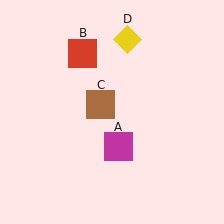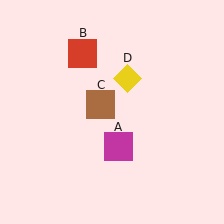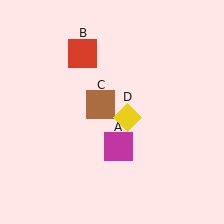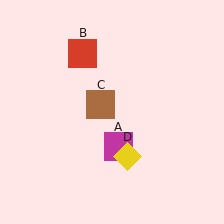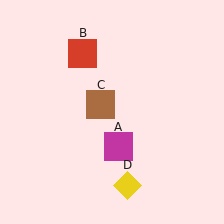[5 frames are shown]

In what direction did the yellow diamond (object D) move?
The yellow diamond (object D) moved down.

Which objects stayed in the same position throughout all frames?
Magenta square (object A) and red square (object B) and brown square (object C) remained stationary.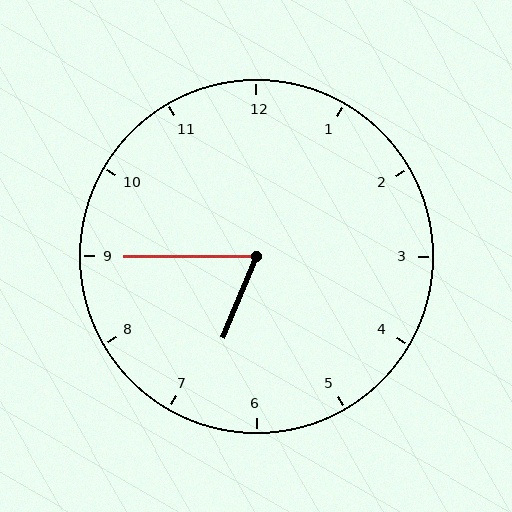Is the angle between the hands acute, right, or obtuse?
It is acute.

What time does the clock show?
6:45.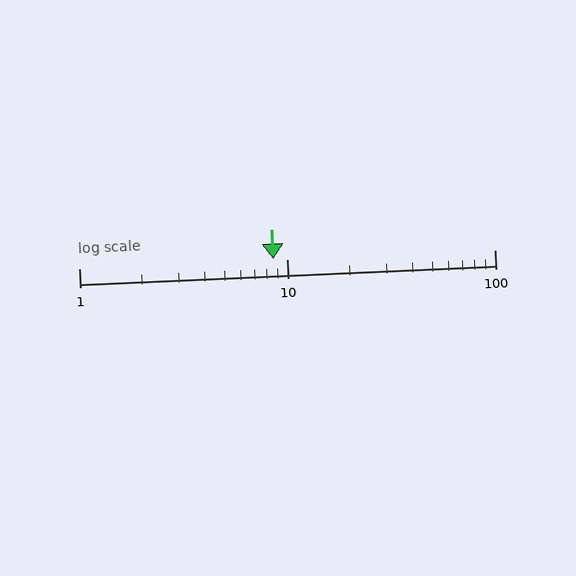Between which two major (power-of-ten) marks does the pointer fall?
The pointer is between 1 and 10.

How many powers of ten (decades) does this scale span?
The scale spans 2 decades, from 1 to 100.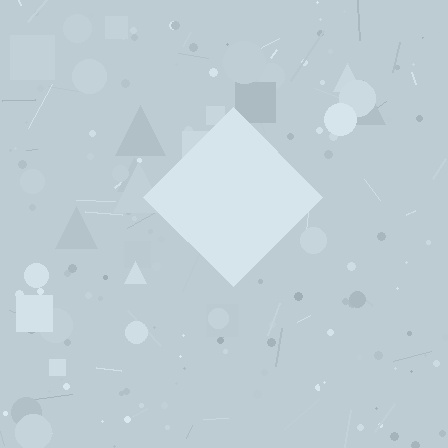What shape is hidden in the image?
A diamond is hidden in the image.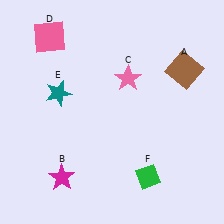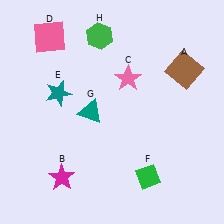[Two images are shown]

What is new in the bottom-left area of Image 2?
A teal triangle (G) was added in the bottom-left area of Image 2.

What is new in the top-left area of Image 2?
A green hexagon (H) was added in the top-left area of Image 2.